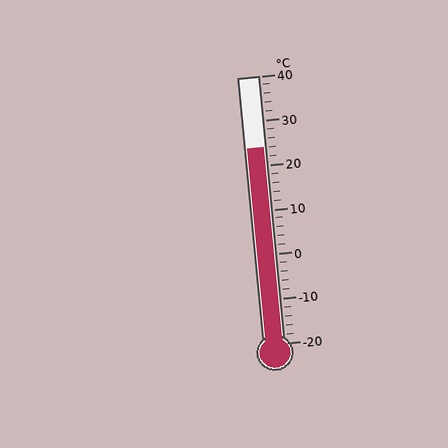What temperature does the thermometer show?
The thermometer shows approximately 24°C.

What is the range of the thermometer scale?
The thermometer scale ranges from -20°C to 40°C.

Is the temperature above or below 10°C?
The temperature is above 10°C.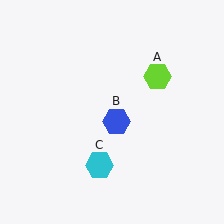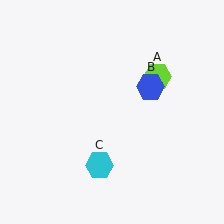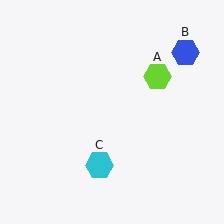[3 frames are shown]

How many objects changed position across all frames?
1 object changed position: blue hexagon (object B).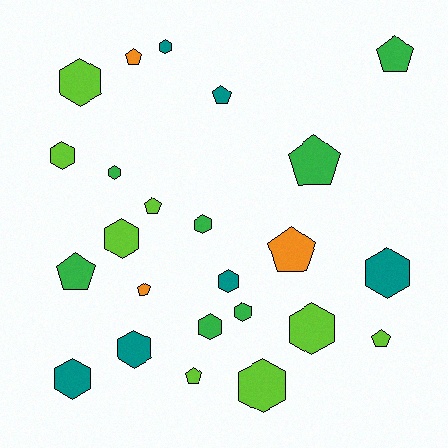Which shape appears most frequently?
Hexagon, with 14 objects.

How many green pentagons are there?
There are 3 green pentagons.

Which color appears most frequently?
Lime, with 8 objects.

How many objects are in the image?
There are 24 objects.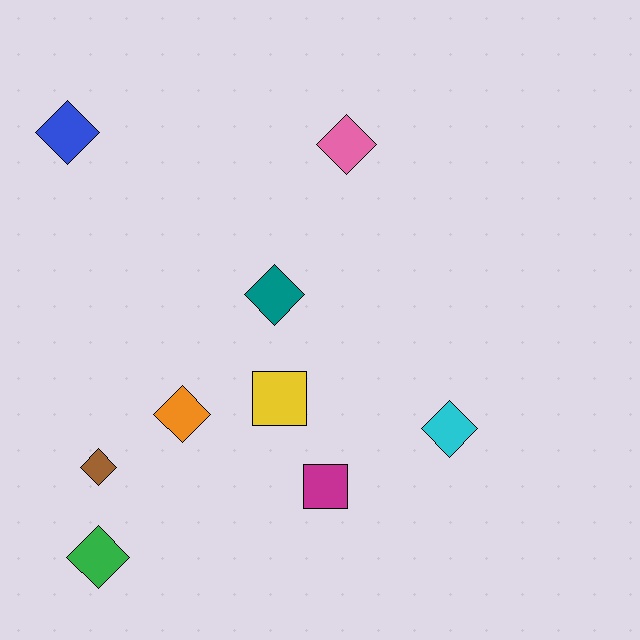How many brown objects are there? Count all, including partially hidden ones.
There is 1 brown object.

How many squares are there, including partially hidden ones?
There are 2 squares.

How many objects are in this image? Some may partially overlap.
There are 9 objects.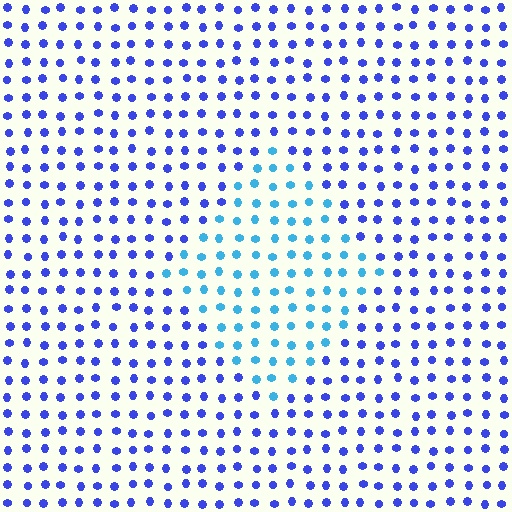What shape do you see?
I see a diamond.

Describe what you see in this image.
The image is filled with small blue elements in a uniform arrangement. A diamond-shaped region is visible where the elements are tinted to a slightly different hue, forming a subtle color boundary.